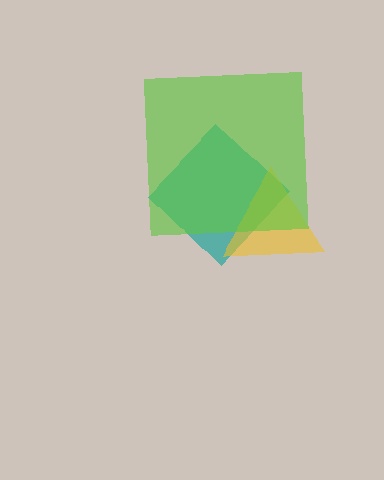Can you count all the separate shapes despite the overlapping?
Yes, there are 3 separate shapes.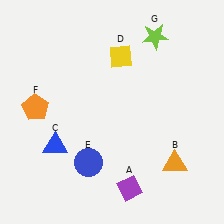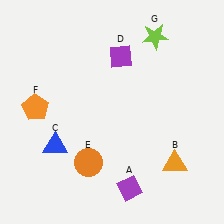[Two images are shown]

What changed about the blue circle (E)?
In Image 1, E is blue. In Image 2, it changed to orange.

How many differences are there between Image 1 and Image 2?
There are 2 differences between the two images.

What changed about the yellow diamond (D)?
In Image 1, D is yellow. In Image 2, it changed to purple.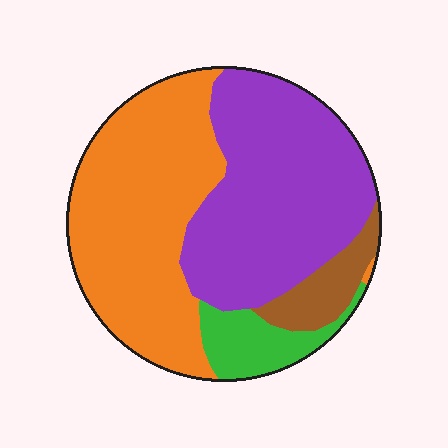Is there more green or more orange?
Orange.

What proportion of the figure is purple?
Purple covers roughly 40% of the figure.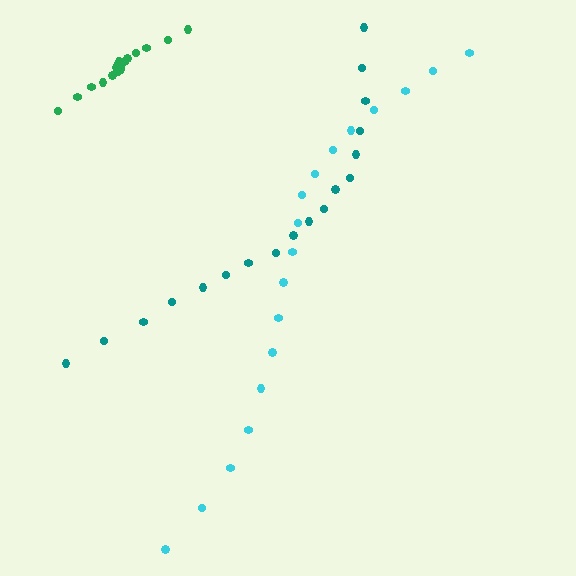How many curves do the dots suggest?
There are 3 distinct paths.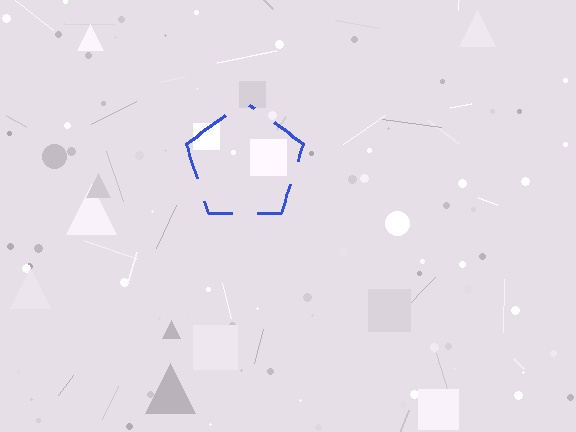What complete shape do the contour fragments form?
The contour fragments form a pentagon.